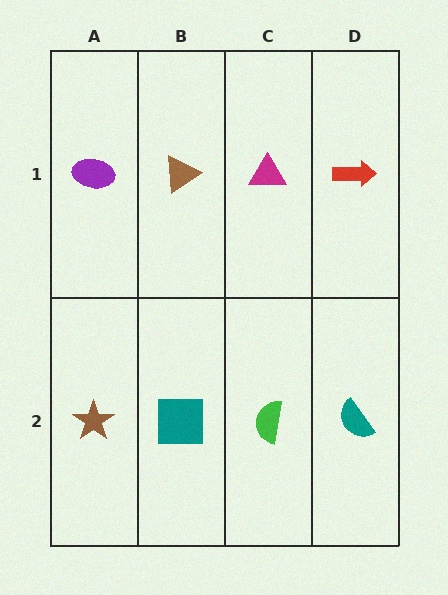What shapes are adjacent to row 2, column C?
A magenta triangle (row 1, column C), a teal square (row 2, column B), a teal semicircle (row 2, column D).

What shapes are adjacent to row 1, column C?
A green semicircle (row 2, column C), a brown triangle (row 1, column B), a red arrow (row 1, column D).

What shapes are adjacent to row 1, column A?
A brown star (row 2, column A), a brown triangle (row 1, column B).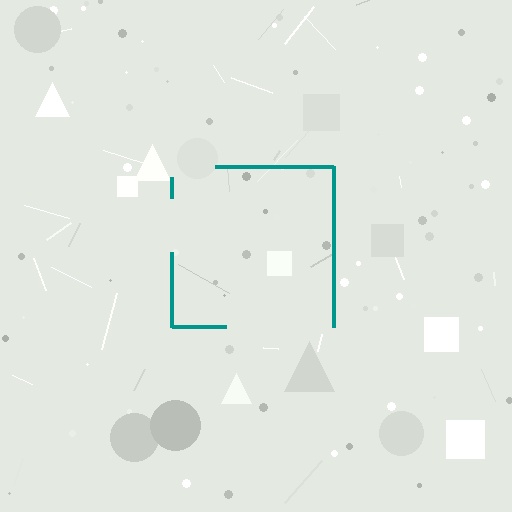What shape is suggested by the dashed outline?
The dashed outline suggests a square.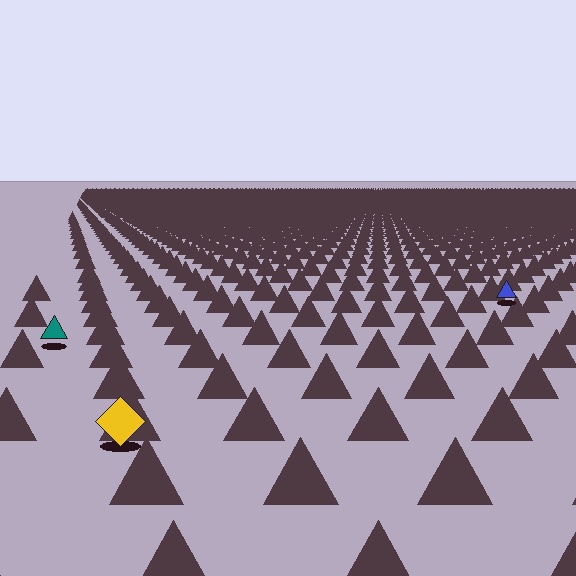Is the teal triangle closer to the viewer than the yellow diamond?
No. The yellow diamond is closer — you can tell from the texture gradient: the ground texture is coarser near it.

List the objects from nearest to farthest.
From nearest to farthest: the yellow diamond, the teal triangle, the blue triangle.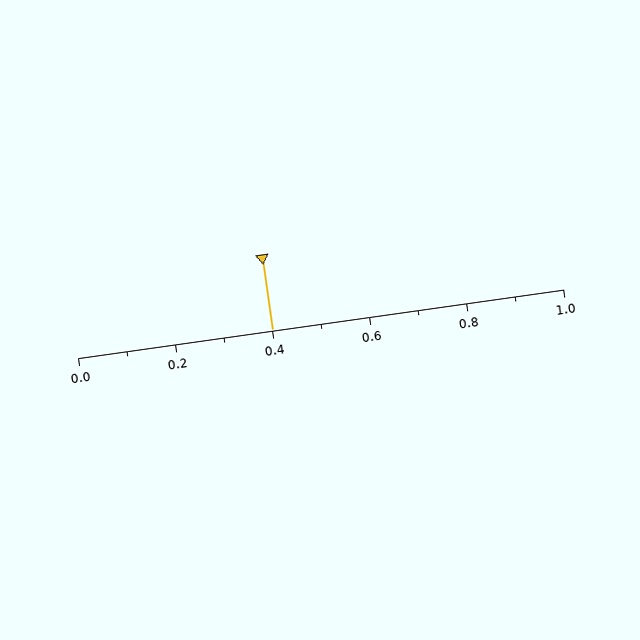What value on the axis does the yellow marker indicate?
The marker indicates approximately 0.4.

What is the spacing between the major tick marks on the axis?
The major ticks are spaced 0.2 apart.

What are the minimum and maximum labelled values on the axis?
The axis runs from 0.0 to 1.0.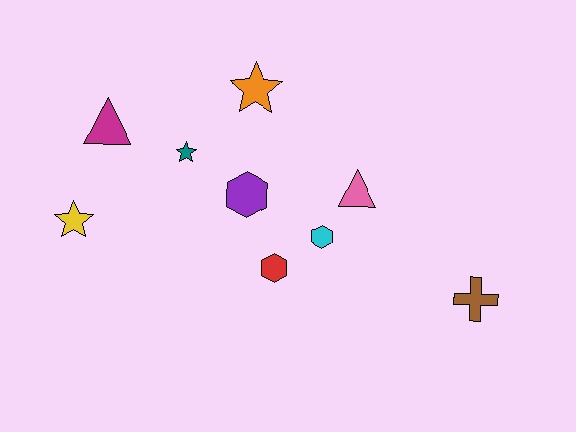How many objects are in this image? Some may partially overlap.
There are 9 objects.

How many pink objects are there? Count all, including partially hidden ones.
There is 1 pink object.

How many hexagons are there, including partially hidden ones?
There are 3 hexagons.